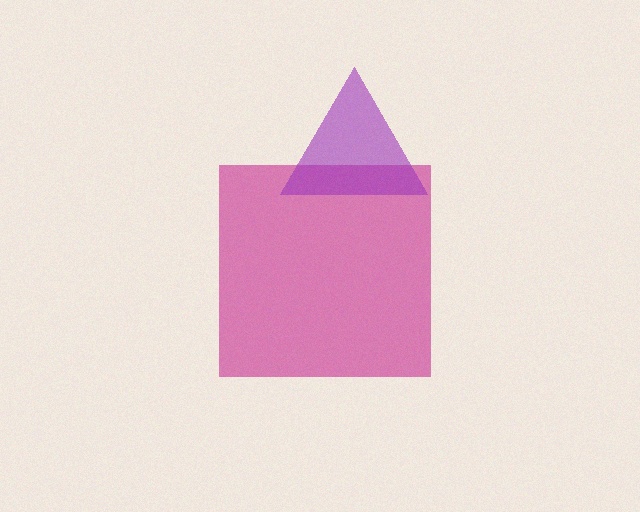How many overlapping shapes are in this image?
There are 2 overlapping shapes in the image.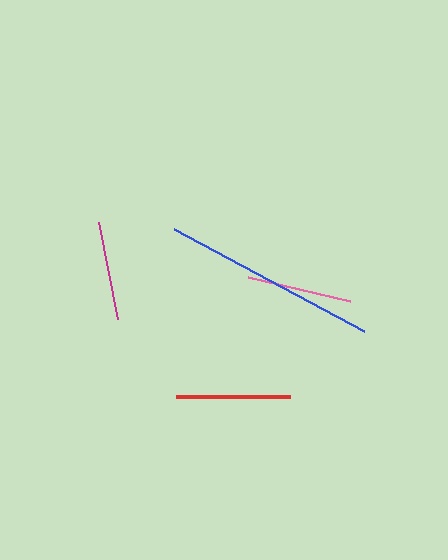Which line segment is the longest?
The blue line is the longest at approximately 216 pixels.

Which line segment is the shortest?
The magenta line is the shortest at approximately 99 pixels.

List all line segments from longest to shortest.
From longest to shortest: blue, red, pink, magenta.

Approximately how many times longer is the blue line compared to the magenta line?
The blue line is approximately 2.2 times the length of the magenta line.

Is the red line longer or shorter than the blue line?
The blue line is longer than the red line.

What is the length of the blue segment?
The blue segment is approximately 216 pixels long.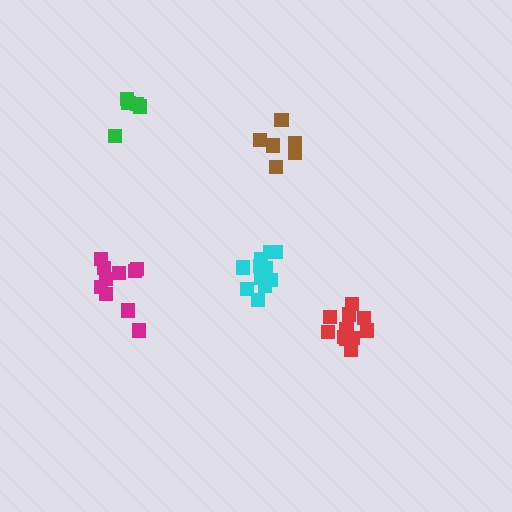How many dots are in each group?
Group 1: 11 dots, Group 2: 5 dots, Group 3: 6 dots, Group 4: 10 dots, Group 5: 11 dots (43 total).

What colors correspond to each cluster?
The clusters are colored: cyan, green, brown, magenta, red.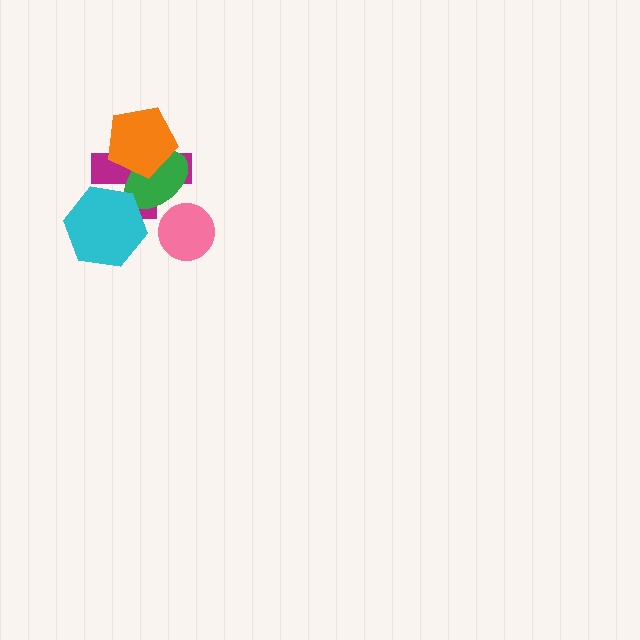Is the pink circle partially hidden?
No, no other shape covers it.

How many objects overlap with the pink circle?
0 objects overlap with the pink circle.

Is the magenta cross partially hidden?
Yes, it is partially covered by another shape.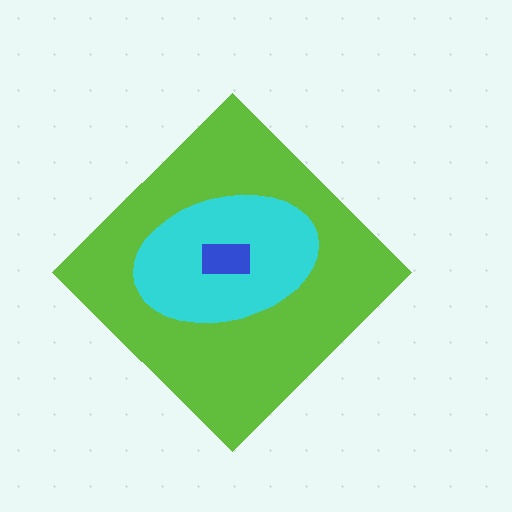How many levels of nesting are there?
3.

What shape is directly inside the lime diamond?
The cyan ellipse.